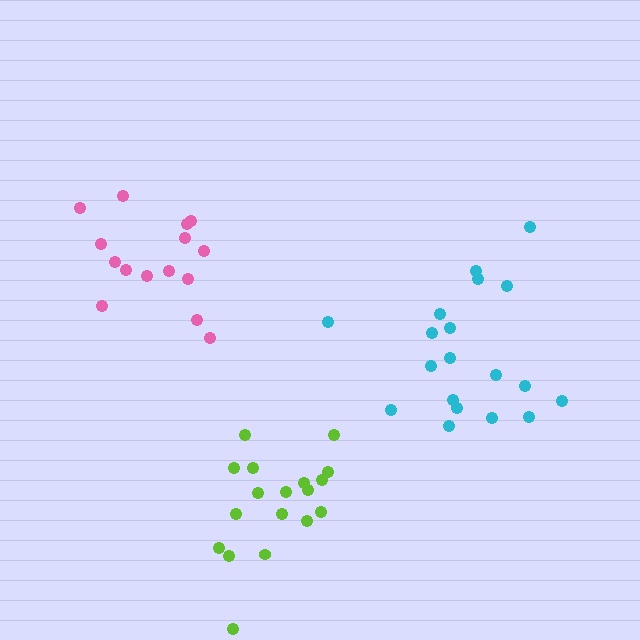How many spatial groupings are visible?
There are 3 spatial groupings.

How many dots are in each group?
Group 1: 19 dots, Group 2: 18 dots, Group 3: 15 dots (52 total).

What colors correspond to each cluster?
The clusters are colored: cyan, lime, pink.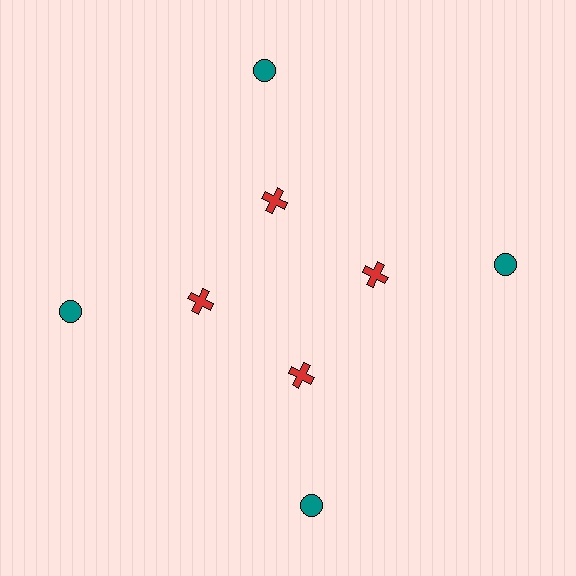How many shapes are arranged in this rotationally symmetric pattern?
There are 8 shapes, arranged in 4 groups of 2.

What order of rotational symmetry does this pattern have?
This pattern has 4-fold rotational symmetry.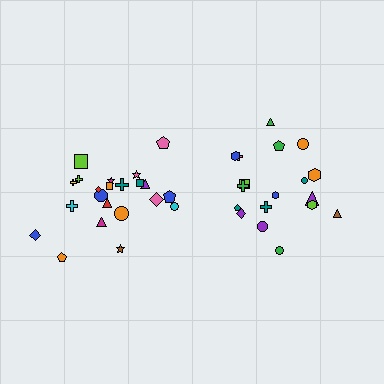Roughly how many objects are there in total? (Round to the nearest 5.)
Roughly 40 objects in total.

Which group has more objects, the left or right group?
The left group.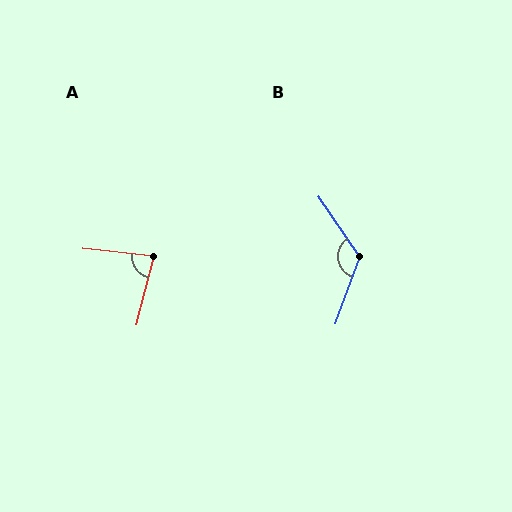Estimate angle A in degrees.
Approximately 82 degrees.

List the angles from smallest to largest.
A (82°), B (126°).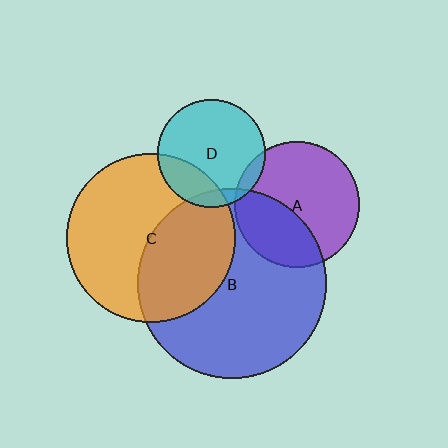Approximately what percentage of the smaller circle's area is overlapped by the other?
Approximately 40%.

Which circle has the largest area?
Circle B (blue).